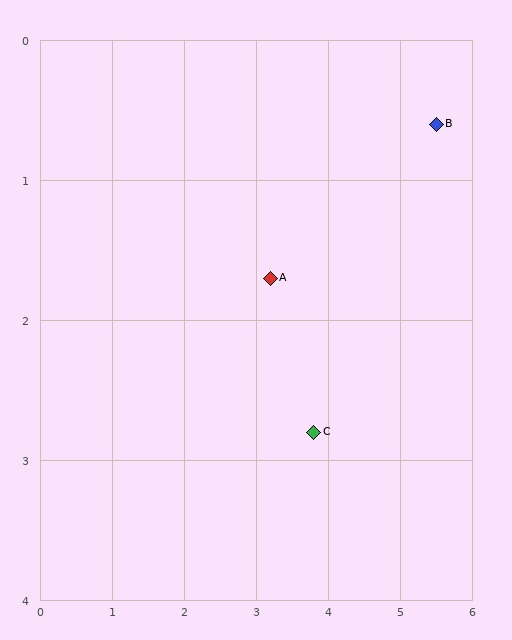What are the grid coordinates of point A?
Point A is at approximately (3.2, 1.7).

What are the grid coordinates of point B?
Point B is at approximately (5.5, 0.6).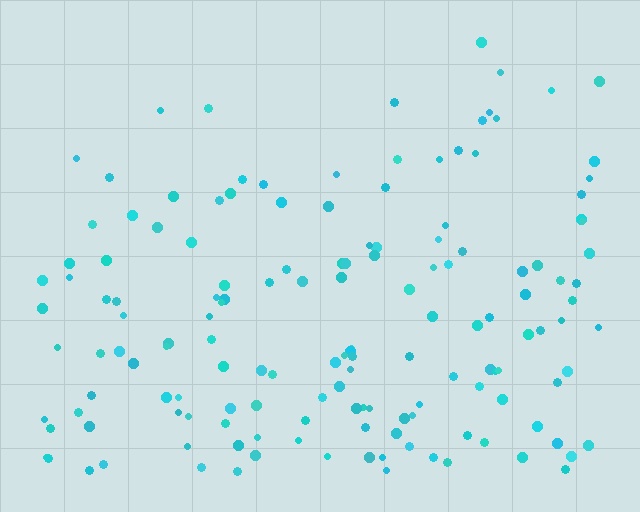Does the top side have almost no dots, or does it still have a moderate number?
Still a moderate number, just noticeably fewer than the bottom.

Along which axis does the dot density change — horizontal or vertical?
Vertical.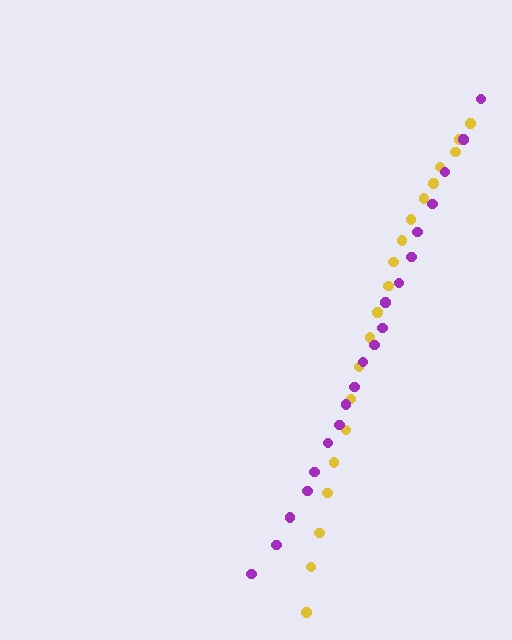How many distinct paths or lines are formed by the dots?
There are 2 distinct paths.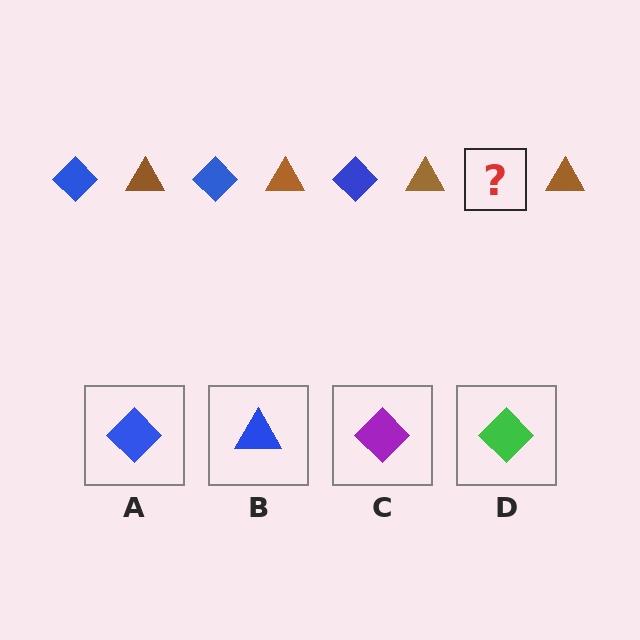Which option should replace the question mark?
Option A.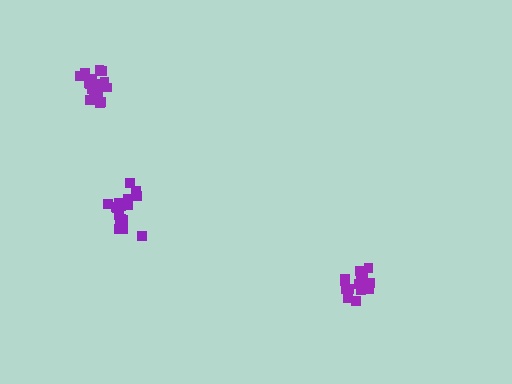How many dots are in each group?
Group 1: 17 dots, Group 2: 17 dots, Group 3: 16 dots (50 total).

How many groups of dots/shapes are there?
There are 3 groups.